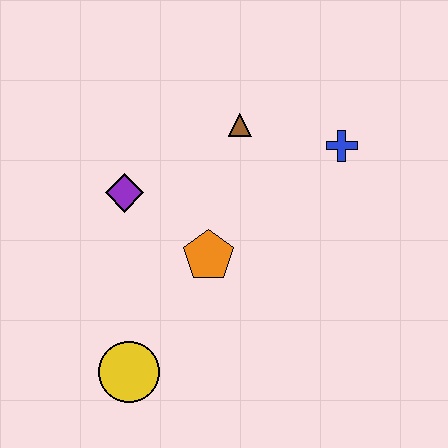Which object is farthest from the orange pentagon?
The blue cross is farthest from the orange pentagon.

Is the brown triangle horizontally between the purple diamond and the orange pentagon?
No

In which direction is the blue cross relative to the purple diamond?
The blue cross is to the right of the purple diamond.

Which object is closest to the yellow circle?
The orange pentagon is closest to the yellow circle.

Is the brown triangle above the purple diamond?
Yes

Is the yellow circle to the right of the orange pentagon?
No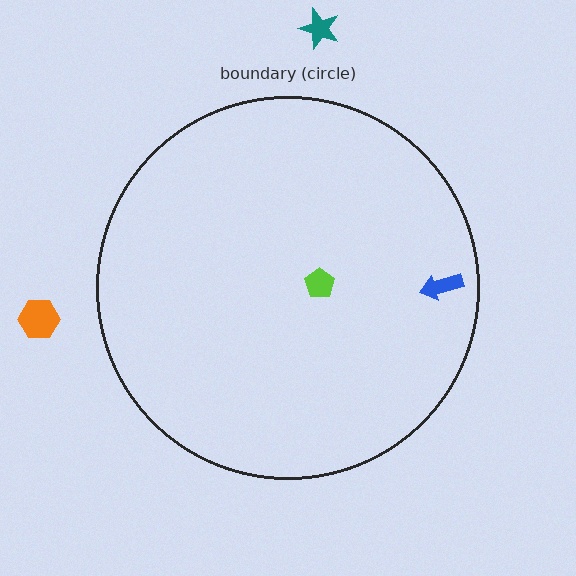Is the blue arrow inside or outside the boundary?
Inside.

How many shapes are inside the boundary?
2 inside, 2 outside.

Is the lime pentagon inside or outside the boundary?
Inside.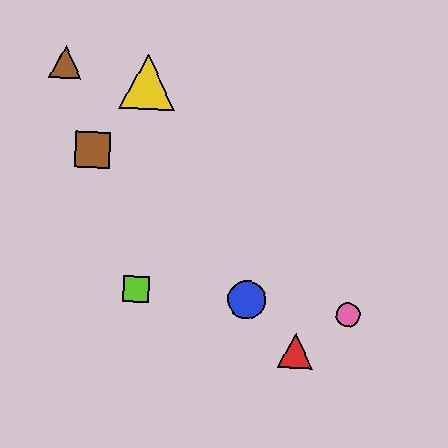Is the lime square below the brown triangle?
Yes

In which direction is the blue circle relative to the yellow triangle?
The blue circle is below the yellow triangle.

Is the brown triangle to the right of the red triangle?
No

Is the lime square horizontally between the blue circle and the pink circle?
No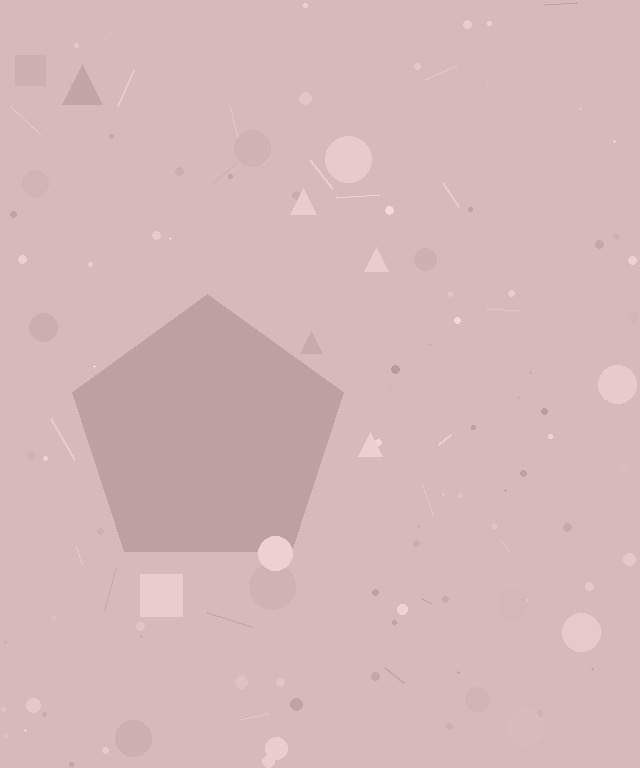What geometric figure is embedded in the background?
A pentagon is embedded in the background.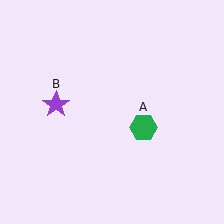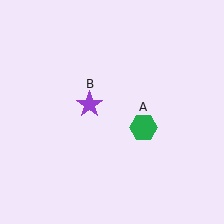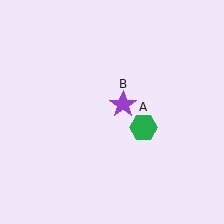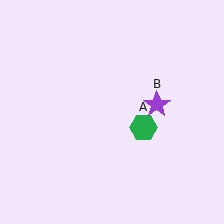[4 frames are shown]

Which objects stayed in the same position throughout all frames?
Green hexagon (object A) remained stationary.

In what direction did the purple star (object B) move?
The purple star (object B) moved right.